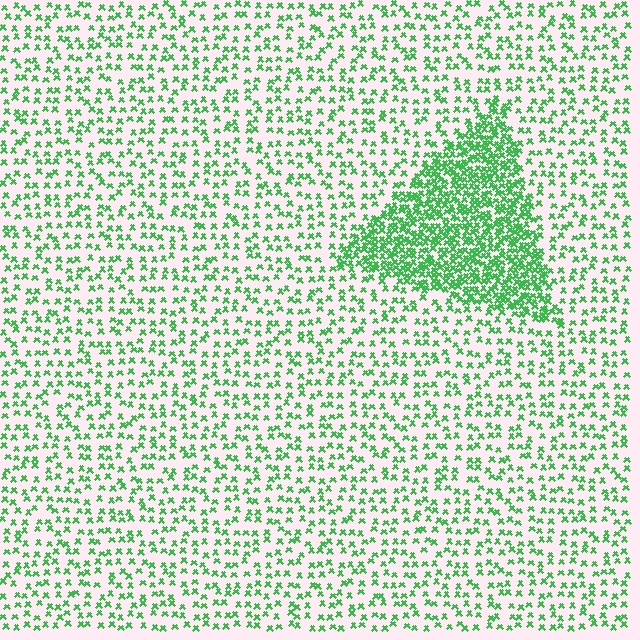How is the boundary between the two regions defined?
The boundary is defined by a change in element density (approximately 2.8x ratio). All elements are the same color, size, and shape.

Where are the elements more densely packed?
The elements are more densely packed inside the triangle boundary.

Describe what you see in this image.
The image contains small green elements arranged at two different densities. A triangle-shaped region is visible where the elements are more densely packed than the surrounding area.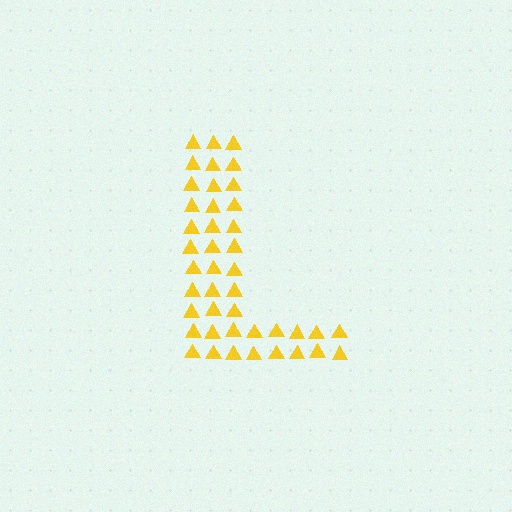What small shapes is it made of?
It is made of small triangles.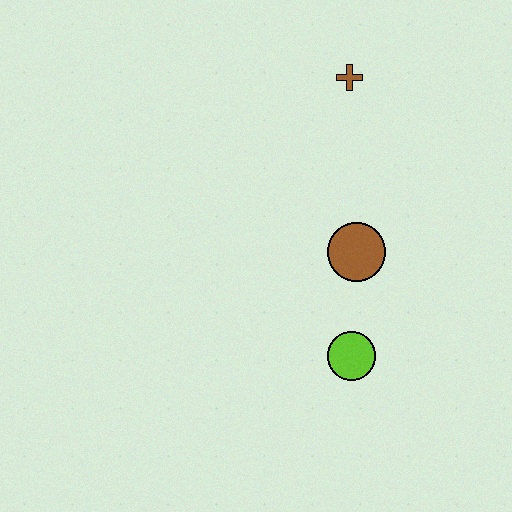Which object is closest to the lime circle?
The brown circle is closest to the lime circle.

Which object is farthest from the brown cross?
The lime circle is farthest from the brown cross.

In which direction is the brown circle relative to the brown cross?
The brown circle is below the brown cross.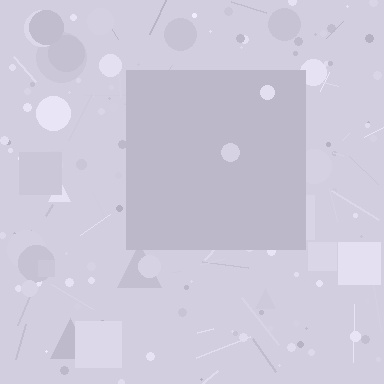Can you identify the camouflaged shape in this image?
The camouflaged shape is a square.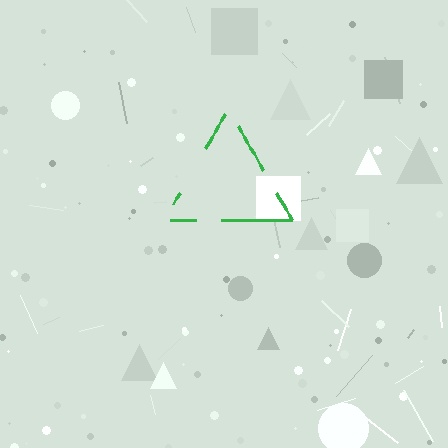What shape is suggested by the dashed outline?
The dashed outline suggests a triangle.